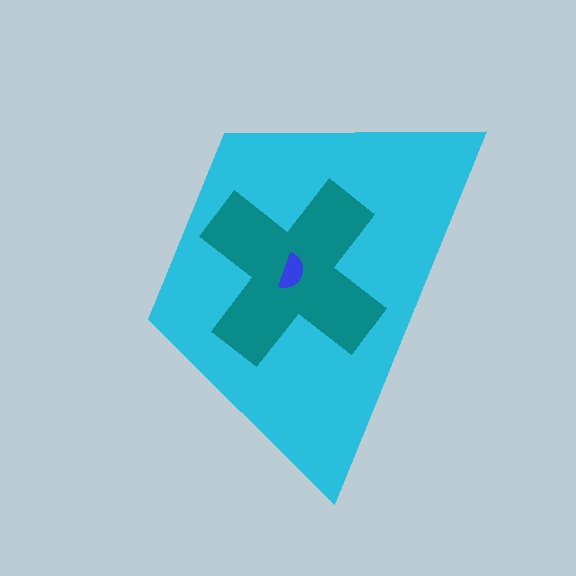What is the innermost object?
The blue semicircle.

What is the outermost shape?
The cyan trapezoid.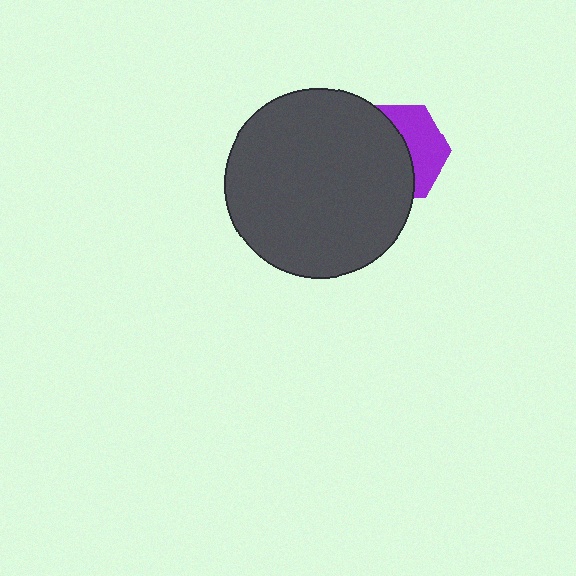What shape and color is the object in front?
The object in front is a dark gray circle.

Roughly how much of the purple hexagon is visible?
A small part of it is visible (roughly 43%).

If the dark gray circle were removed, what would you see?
You would see the complete purple hexagon.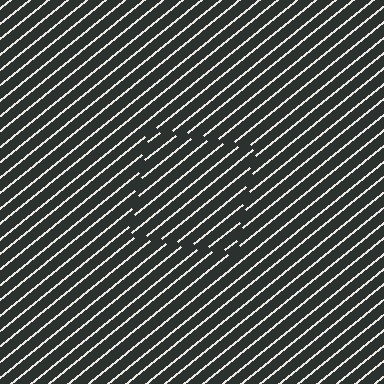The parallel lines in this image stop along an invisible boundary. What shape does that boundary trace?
An illusory square. The interior of the shape contains the same grating, shifted by half a period — the contour is defined by the phase discontinuity where line-ends from the inner and outer gratings abut.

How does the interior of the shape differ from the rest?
The interior of the shape contains the same grating, shifted by half a period — the contour is defined by the phase discontinuity where line-ends from the inner and outer gratings abut.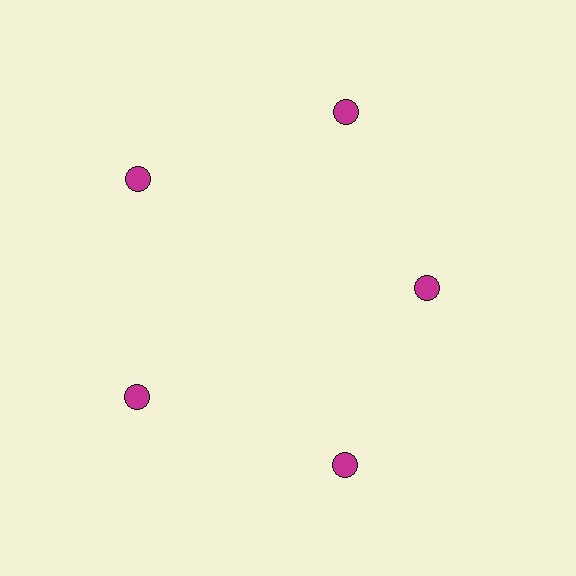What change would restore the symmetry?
The symmetry would be restored by moving it outward, back onto the ring so that all 5 circles sit at equal angles and equal distance from the center.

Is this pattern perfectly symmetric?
No. The 5 magenta circles are arranged in a ring, but one element near the 3 o'clock position is pulled inward toward the center, breaking the 5-fold rotational symmetry.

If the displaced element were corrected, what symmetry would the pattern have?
It would have 5-fold rotational symmetry — the pattern would map onto itself every 72 degrees.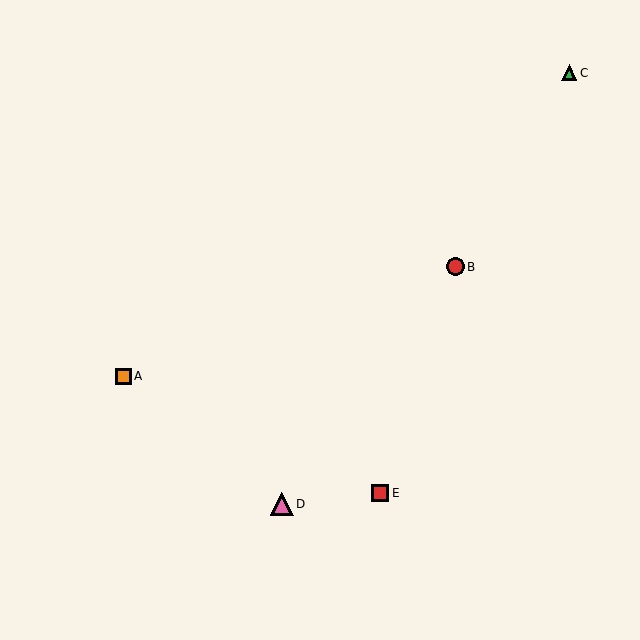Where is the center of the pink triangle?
The center of the pink triangle is at (282, 504).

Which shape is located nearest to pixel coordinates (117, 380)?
The orange square (labeled A) at (124, 376) is nearest to that location.